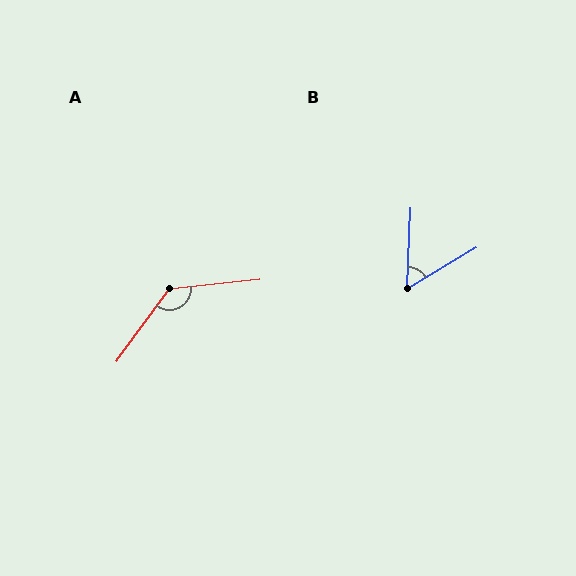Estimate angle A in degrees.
Approximately 132 degrees.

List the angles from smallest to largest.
B (57°), A (132°).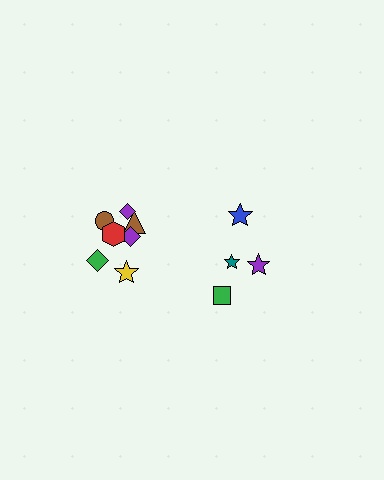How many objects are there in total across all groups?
There are 11 objects.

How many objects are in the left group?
There are 7 objects.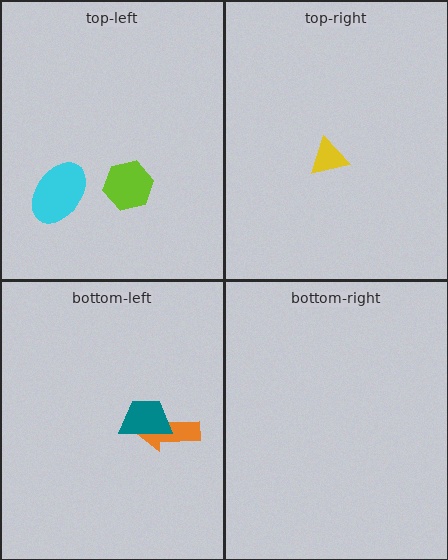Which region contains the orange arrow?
The bottom-left region.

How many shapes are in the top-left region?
2.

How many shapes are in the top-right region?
1.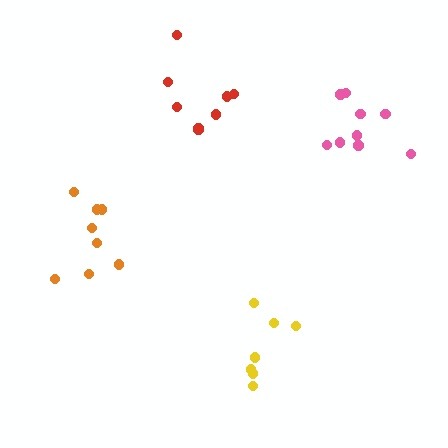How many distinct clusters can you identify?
There are 4 distinct clusters.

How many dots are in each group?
Group 1: 8 dots, Group 2: 9 dots, Group 3: 7 dots, Group 4: 8 dots (32 total).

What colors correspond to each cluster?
The clusters are colored: red, pink, yellow, orange.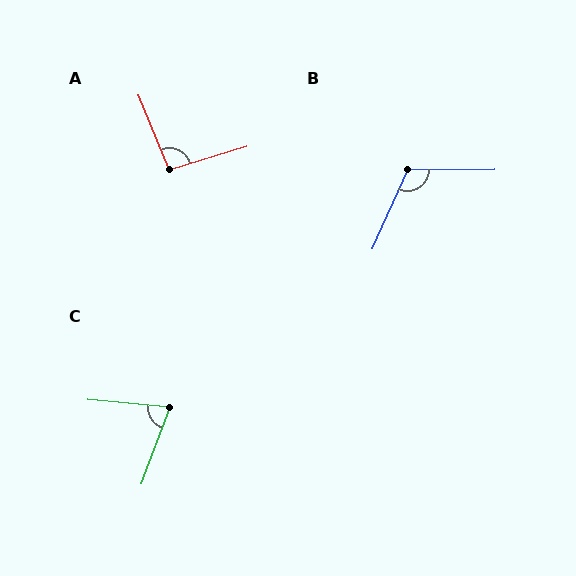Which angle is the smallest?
C, at approximately 75 degrees.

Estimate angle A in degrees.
Approximately 95 degrees.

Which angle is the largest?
B, at approximately 114 degrees.